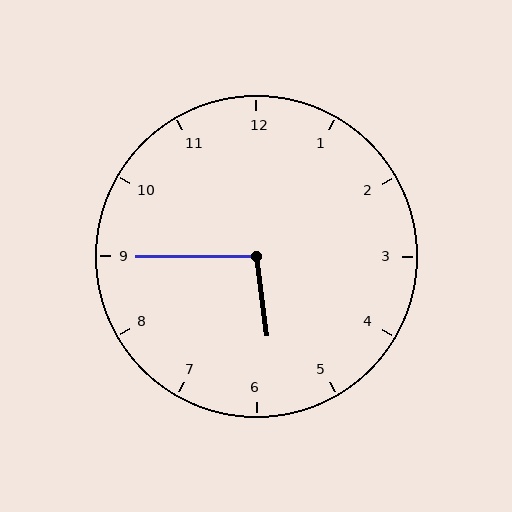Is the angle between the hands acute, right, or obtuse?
It is obtuse.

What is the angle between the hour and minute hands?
Approximately 98 degrees.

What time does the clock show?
5:45.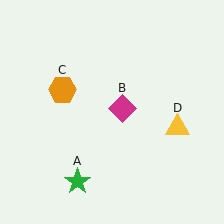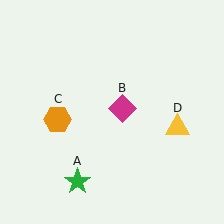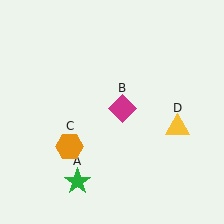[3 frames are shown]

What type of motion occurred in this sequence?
The orange hexagon (object C) rotated counterclockwise around the center of the scene.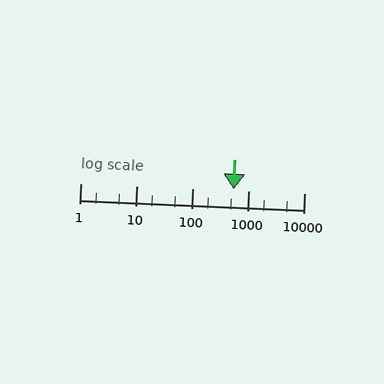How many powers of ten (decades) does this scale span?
The scale spans 4 decades, from 1 to 10000.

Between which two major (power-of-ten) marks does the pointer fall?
The pointer is between 100 and 1000.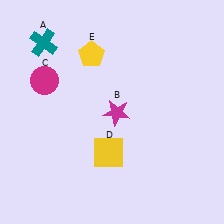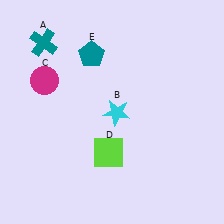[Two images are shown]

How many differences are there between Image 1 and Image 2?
There are 3 differences between the two images.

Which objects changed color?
B changed from magenta to cyan. D changed from yellow to lime. E changed from yellow to teal.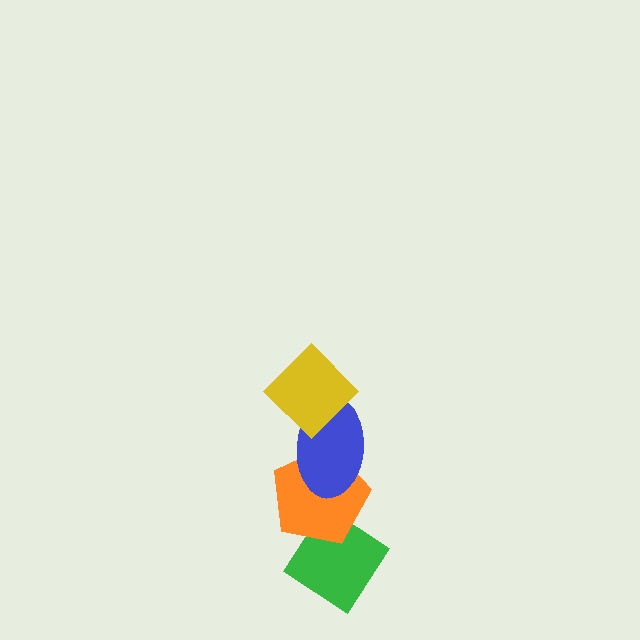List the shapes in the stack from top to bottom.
From top to bottom: the yellow diamond, the blue ellipse, the orange pentagon, the green diamond.